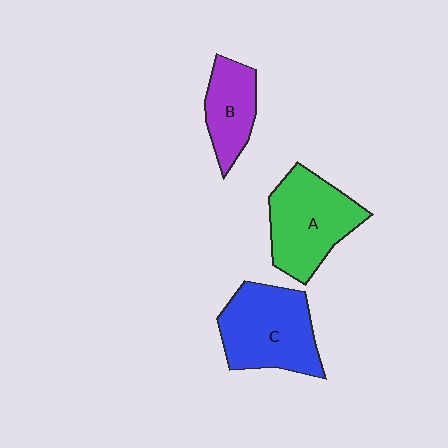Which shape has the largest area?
Shape C (blue).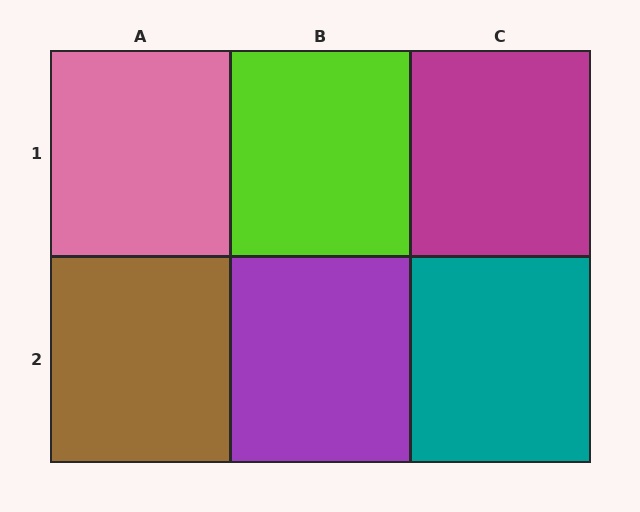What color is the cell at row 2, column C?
Teal.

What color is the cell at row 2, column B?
Purple.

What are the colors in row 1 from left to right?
Pink, lime, magenta.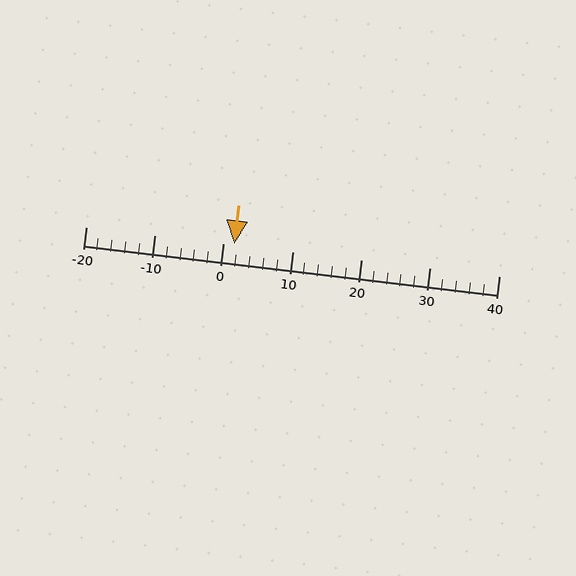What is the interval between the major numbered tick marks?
The major tick marks are spaced 10 units apart.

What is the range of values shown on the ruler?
The ruler shows values from -20 to 40.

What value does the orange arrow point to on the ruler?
The orange arrow points to approximately 2.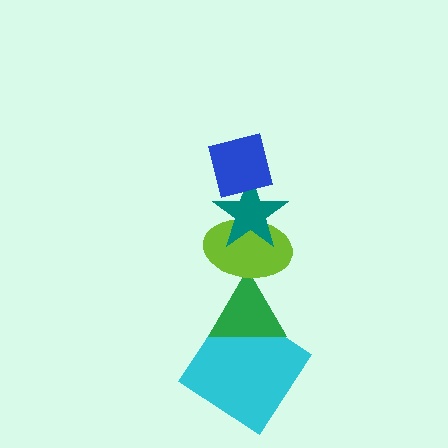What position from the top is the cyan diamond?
The cyan diamond is 5th from the top.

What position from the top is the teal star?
The teal star is 2nd from the top.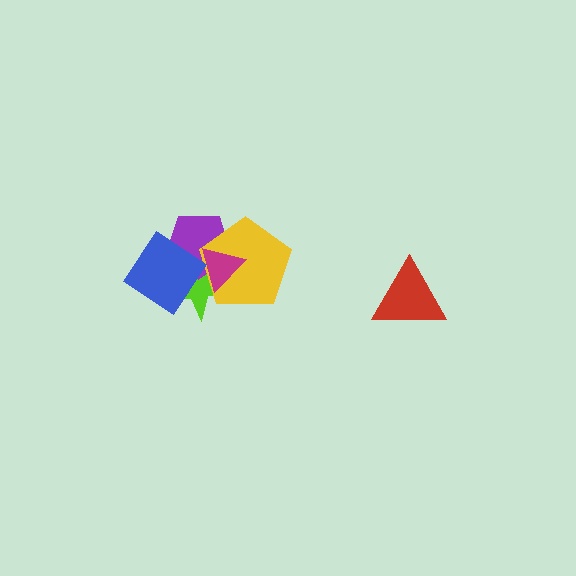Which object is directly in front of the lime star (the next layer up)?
The purple pentagon is directly in front of the lime star.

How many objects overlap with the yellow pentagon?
4 objects overlap with the yellow pentagon.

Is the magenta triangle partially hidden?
Yes, it is partially covered by another shape.